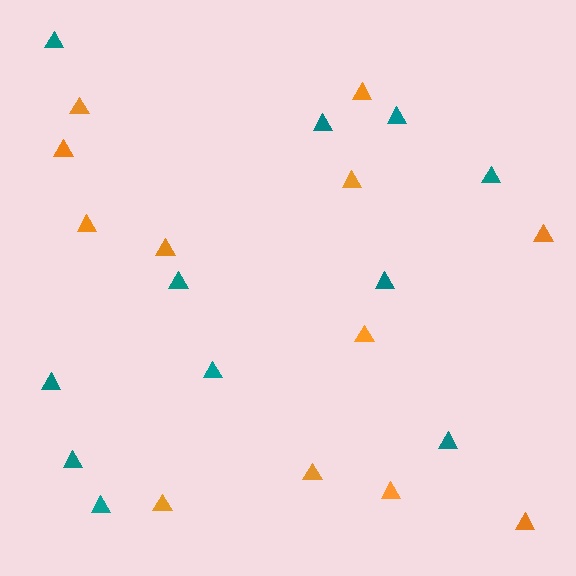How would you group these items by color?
There are 2 groups: one group of teal triangles (11) and one group of orange triangles (12).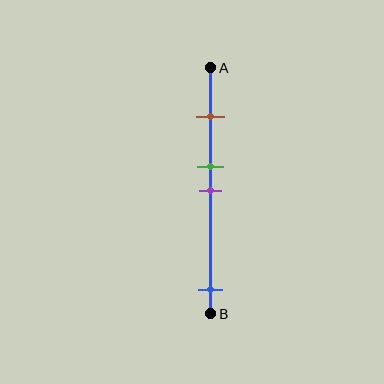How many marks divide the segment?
There are 4 marks dividing the segment.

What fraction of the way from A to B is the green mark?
The green mark is approximately 40% (0.4) of the way from A to B.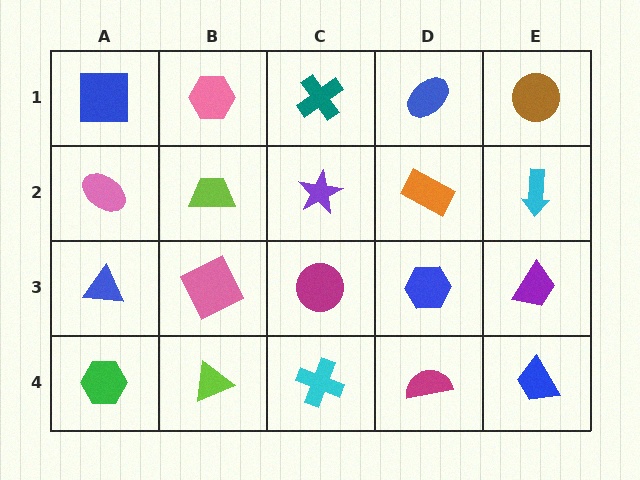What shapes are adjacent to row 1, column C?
A purple star (row 2, column C), a pink hexagon (row 1, column B), a blue ellipse (row 1, column D).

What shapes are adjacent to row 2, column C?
A teal cross (row 1, column C), a magenta circle (row 3, column C), a lime trapezoid (row 2, column B), an orange rectangle (row 2, column D).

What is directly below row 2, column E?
A purple trapezoid.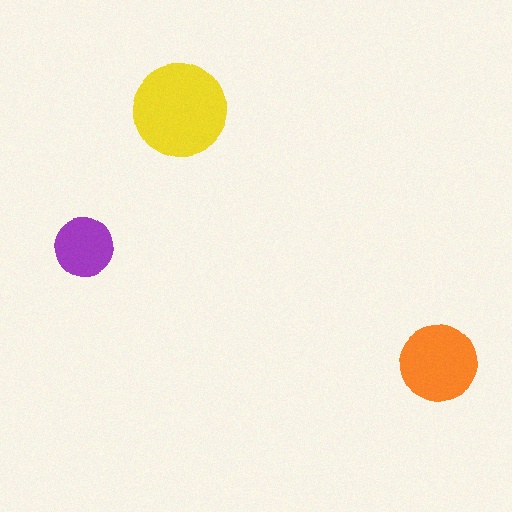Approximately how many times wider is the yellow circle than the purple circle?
About 1.5 times wider.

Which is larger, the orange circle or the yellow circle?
The yellow one.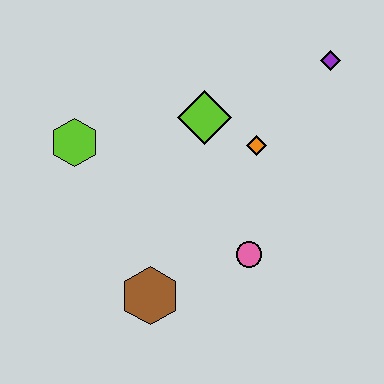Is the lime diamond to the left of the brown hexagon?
No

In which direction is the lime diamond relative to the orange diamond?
The lime diamond is to the left of the orange diamond.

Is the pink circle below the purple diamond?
Yes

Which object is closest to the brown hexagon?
The pink circle is closest to the brown hexagon.